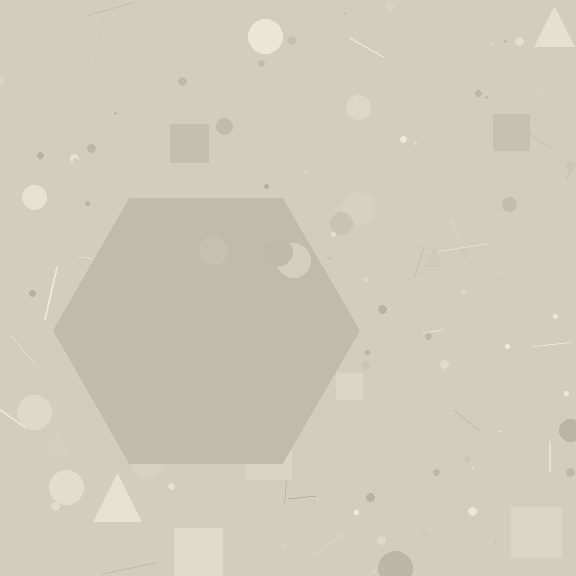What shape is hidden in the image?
A hexagon is hidden in the image.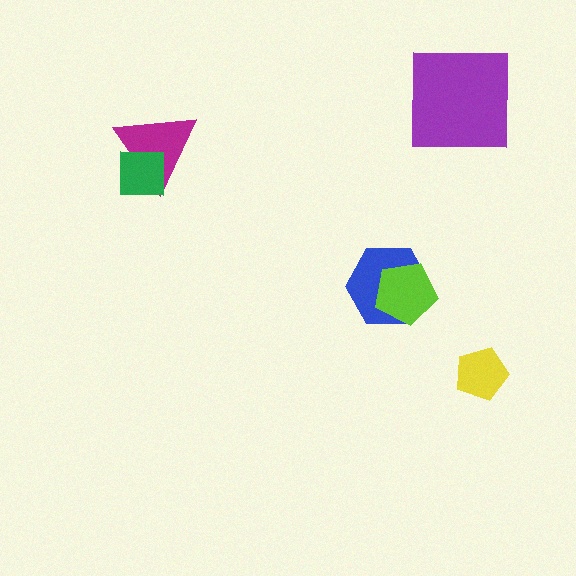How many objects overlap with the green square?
1 object overlaps with the green square.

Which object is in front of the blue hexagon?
The lime pentagon is in front of the blue hexagon.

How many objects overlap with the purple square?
0 objects overlap with the purple square.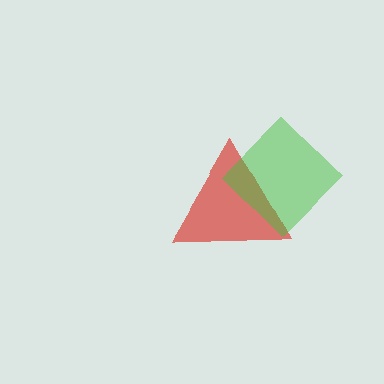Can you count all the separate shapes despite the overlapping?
Yes, there are 2 separate shapes.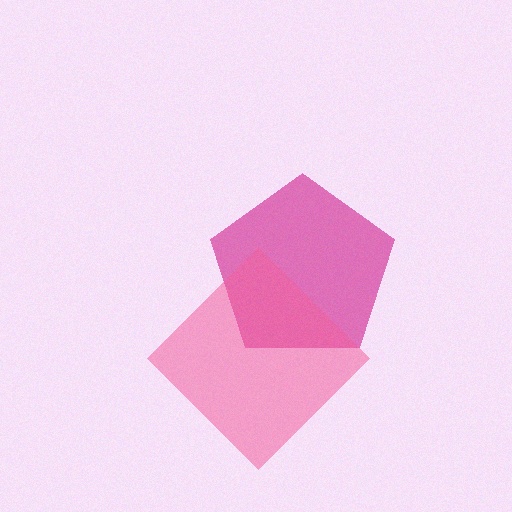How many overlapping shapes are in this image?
There are 2 overlapping shapes in the image.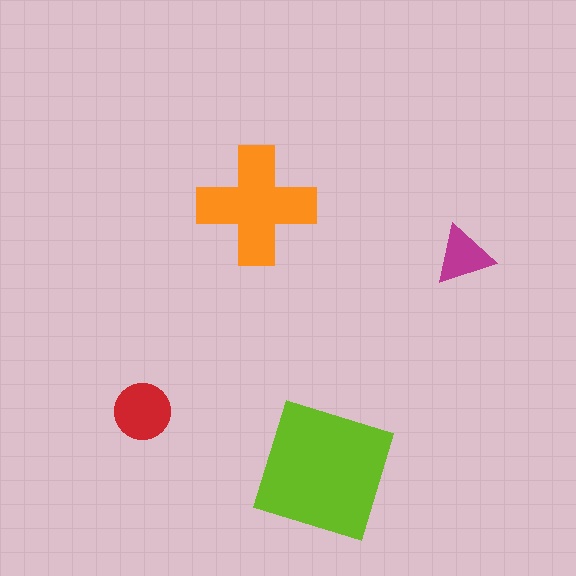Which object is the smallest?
The magenta triangle.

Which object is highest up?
The orange cross is topmost.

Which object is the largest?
The lime square.